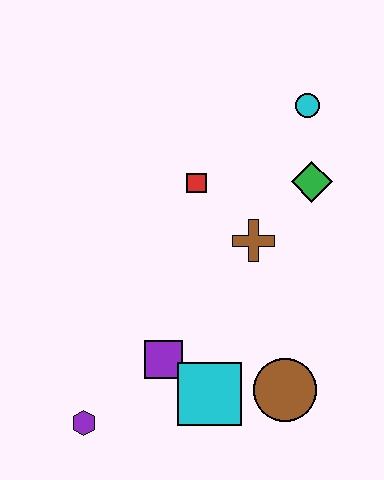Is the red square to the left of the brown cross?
Yes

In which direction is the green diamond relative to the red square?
The green diamond is to the right of the red square.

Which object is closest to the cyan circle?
The green diamond is closest to the cyan circle.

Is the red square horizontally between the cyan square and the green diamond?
No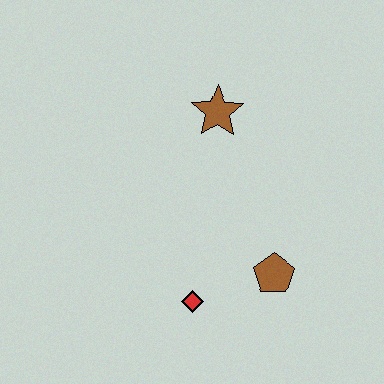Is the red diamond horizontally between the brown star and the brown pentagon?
No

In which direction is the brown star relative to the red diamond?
The brown star is above the red diamond.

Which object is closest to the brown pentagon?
The red diamond is closest to the brown pentagon.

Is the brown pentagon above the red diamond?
Yes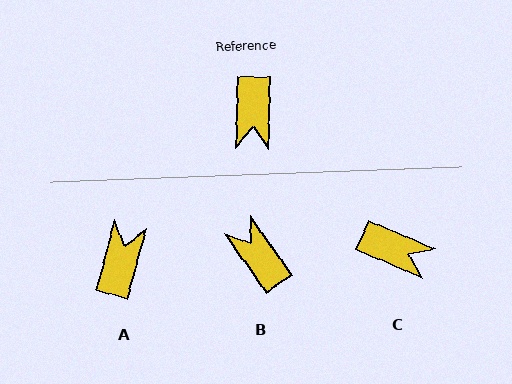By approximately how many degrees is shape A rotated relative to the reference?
Approximately 166 degrees counter-clockwise.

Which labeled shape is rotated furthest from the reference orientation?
A, about 166 degrees away.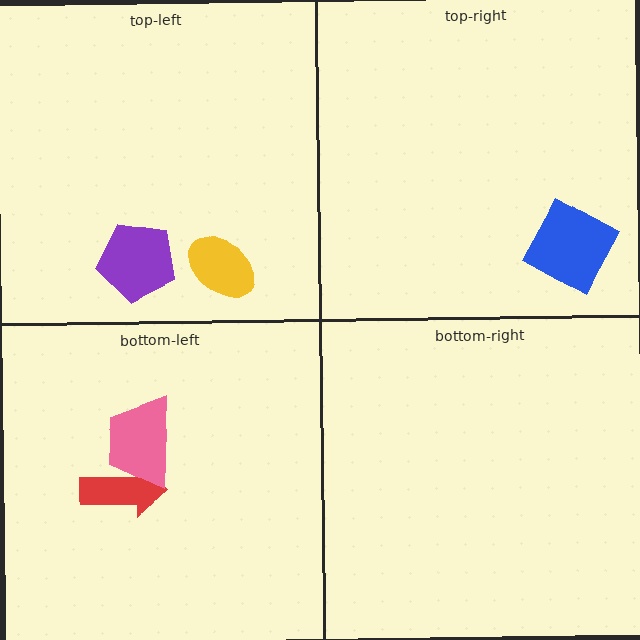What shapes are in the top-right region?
The blue square.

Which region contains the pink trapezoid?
The bottom-left region.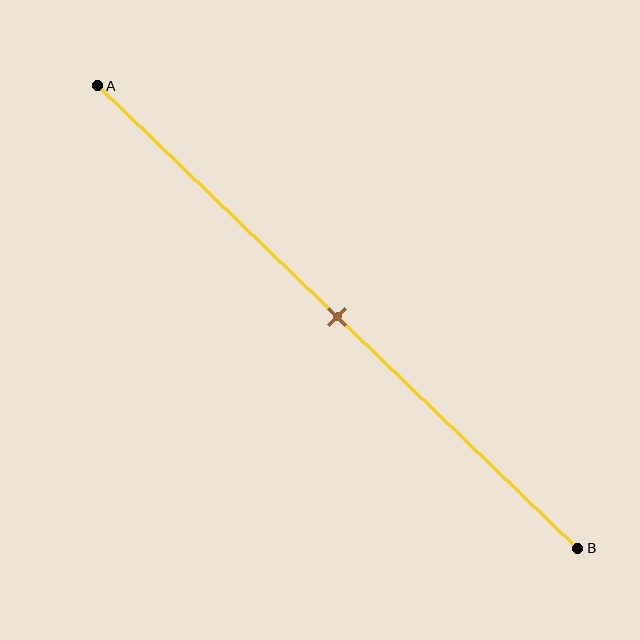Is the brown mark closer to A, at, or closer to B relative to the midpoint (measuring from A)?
The brown mark is approximately at the midpoint of segment AB.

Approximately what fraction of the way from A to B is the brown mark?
The brown mark is approximately 50% of the way from A to B.